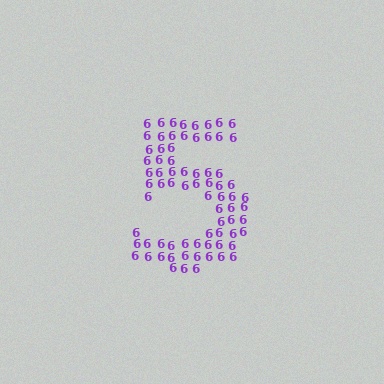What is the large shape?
The large shape is the digit 5.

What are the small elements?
The small elements are digit 6's.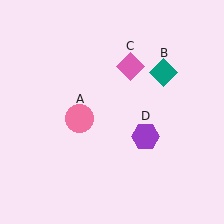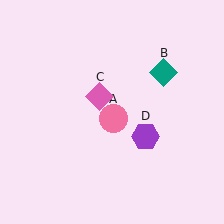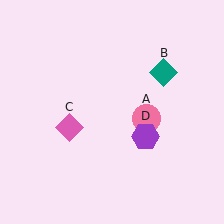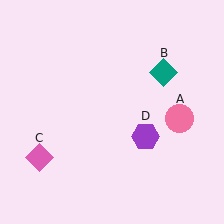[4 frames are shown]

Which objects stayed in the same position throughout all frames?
Teal diamond (object B) and purple hexagon (object D) remained stationary.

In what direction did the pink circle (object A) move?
The pink circle (object A) moved right.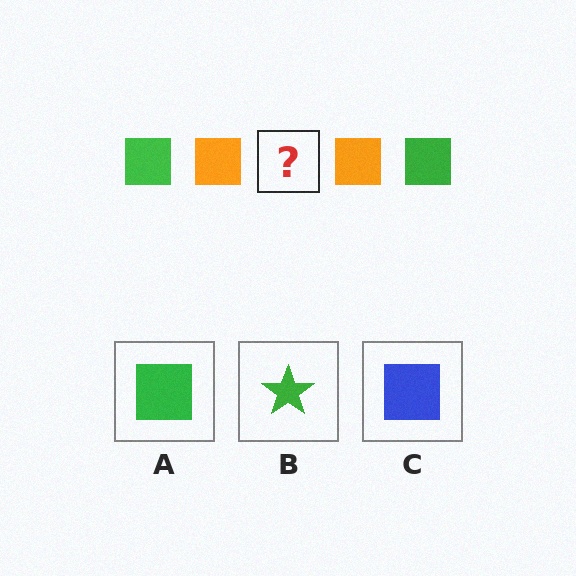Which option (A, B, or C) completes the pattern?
A.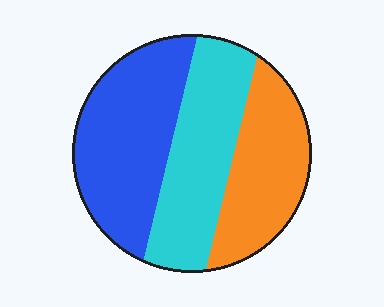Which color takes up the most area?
Blue, at roughly 40%.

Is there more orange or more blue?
Blue.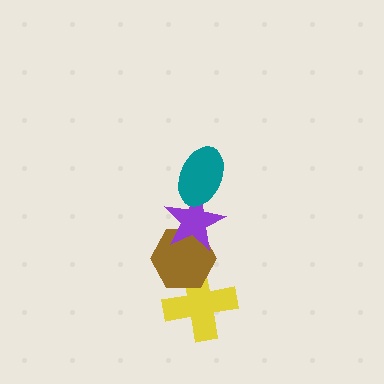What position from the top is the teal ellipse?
The teal ellipse is 1st from the top.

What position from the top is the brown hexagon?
The brown hexagon is 3rd from the top.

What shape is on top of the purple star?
The teal ellipse is on top of the purple star.